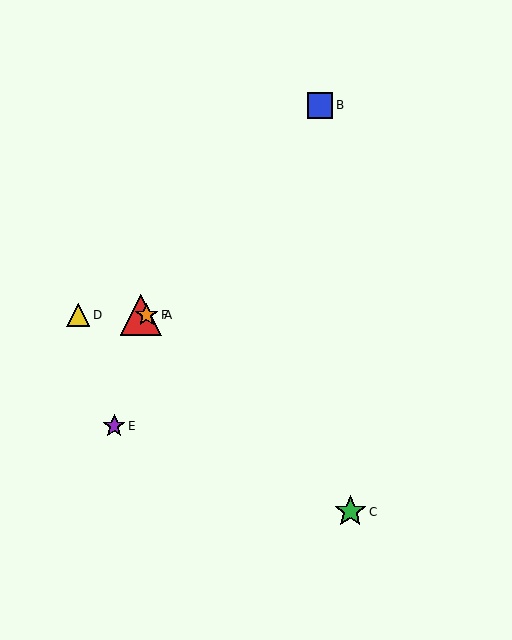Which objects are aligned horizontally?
Objects A, D, F are aligned horizontally.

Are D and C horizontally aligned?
No, D is at y≈315 and C is at y≈512.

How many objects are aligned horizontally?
3 objects (A, D, F) are aligned horizontally.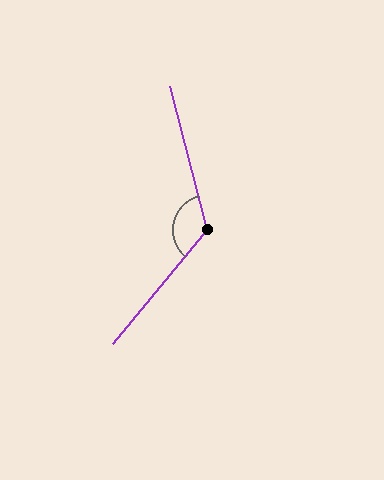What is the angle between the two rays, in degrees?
Approximately 126 degrees.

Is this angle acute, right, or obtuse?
It is obtuse.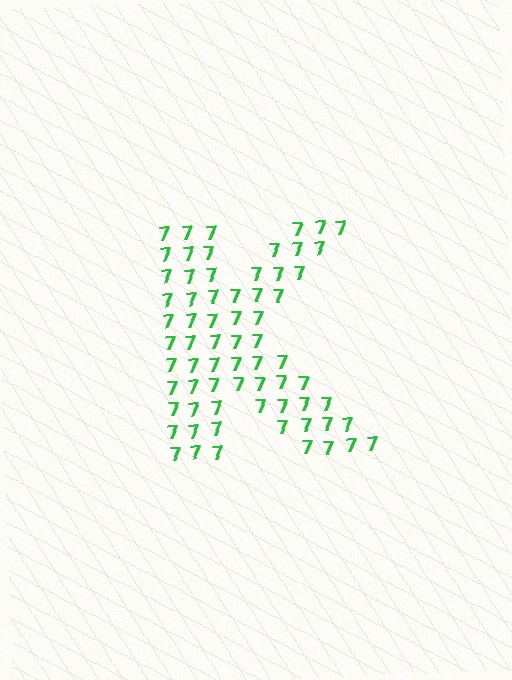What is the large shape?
The large shape is the letter K.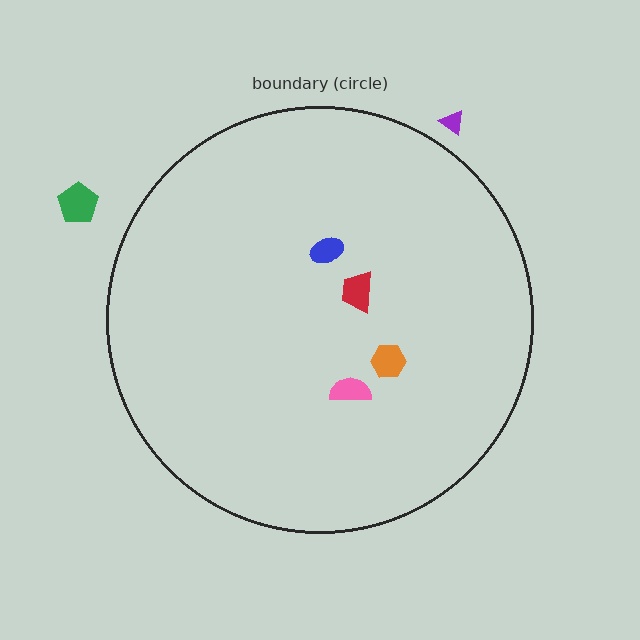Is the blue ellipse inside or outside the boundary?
Inside.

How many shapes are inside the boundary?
4 inside, 2 outside.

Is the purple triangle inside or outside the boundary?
Outside.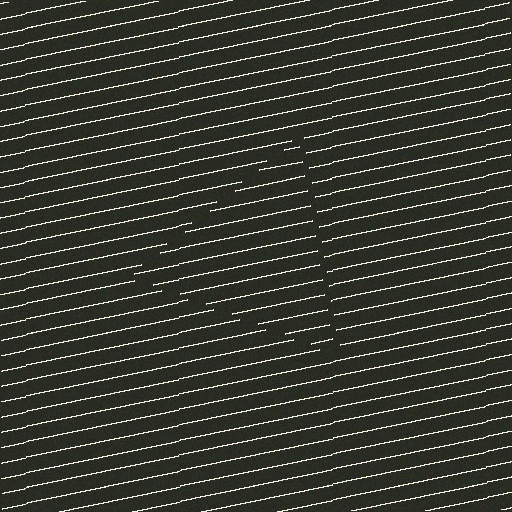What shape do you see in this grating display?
An illusory triangle. The interior of the shape contains the same grating, shifted by half a period — the contour is defined by the phase discontinuity where line-ends from the inner and outer gratings abut.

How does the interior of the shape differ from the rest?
The interior of the shape contains the same grating, shifted by half a period — the contour is defined by the phase discontinuity where line-ends from the inner and outer gratings abut.